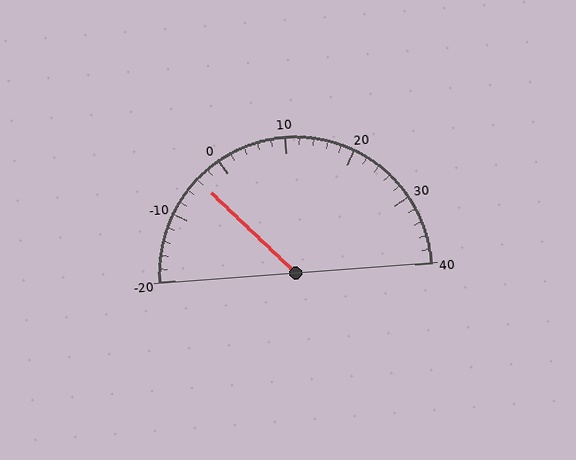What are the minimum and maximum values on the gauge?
The gauge ranges from -20 to 40.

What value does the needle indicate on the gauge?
The needle indicates approximately -4.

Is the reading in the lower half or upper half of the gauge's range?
The reading is in the lower half of the range (-20 to 40).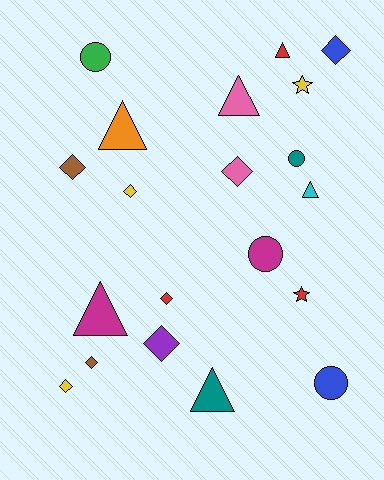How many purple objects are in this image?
There is 1 purple object.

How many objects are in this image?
There are 20 objects.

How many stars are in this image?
There are 2 stars.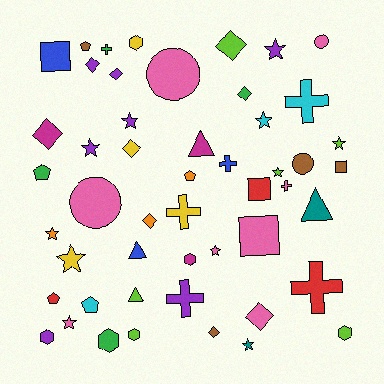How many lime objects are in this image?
There are 6 lime objects.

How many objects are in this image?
There are 50 objects.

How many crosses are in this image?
There are 7 crosses.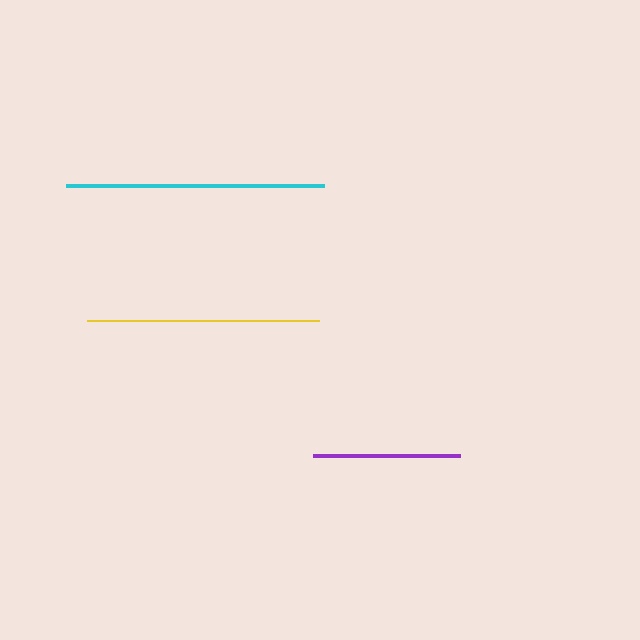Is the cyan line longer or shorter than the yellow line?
The cyan line is longer than the yellow line.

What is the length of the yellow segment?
The yellow segment is approximately 232 pixels long.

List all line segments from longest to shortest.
From longest to shortest: cyan, yellow, purple.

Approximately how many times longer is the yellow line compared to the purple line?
The yellow line is approximately 1.6 times the length of the purple line.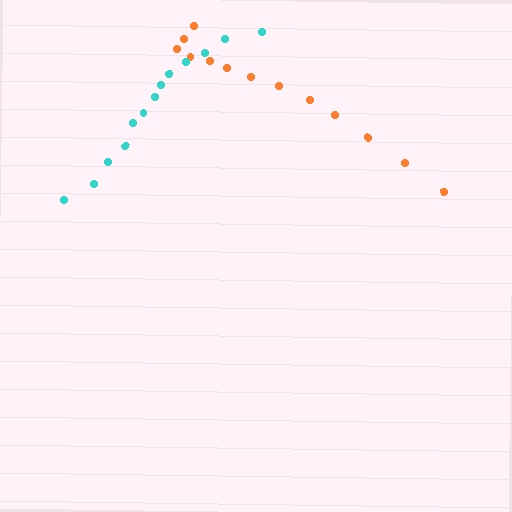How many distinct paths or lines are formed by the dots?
There are 2 distinct paths.